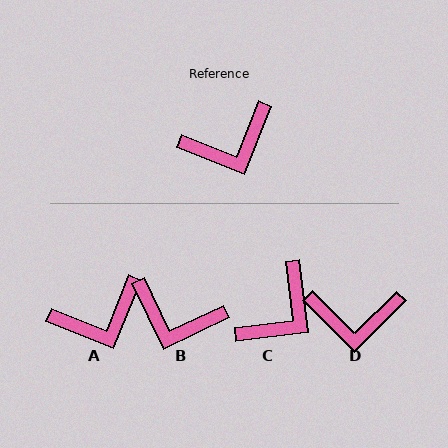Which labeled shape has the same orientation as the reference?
A.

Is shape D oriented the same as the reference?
No, it is off by about 24 degrees.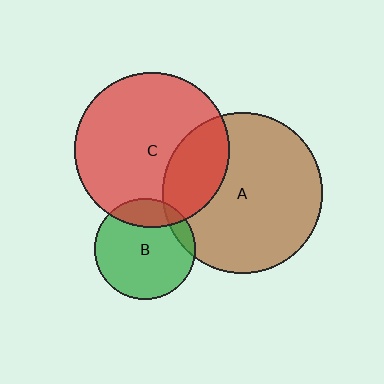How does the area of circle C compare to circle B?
Approximately 2.3 times.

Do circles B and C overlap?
Yes.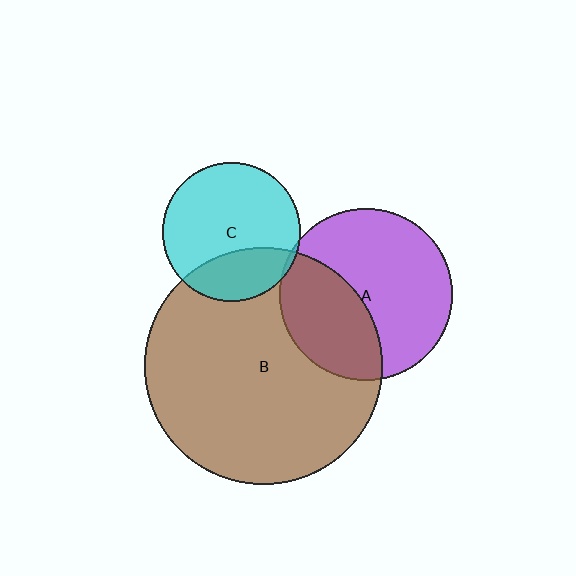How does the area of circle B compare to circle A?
Approximately 1.9 times.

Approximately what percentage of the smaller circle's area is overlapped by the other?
Approximately 40%.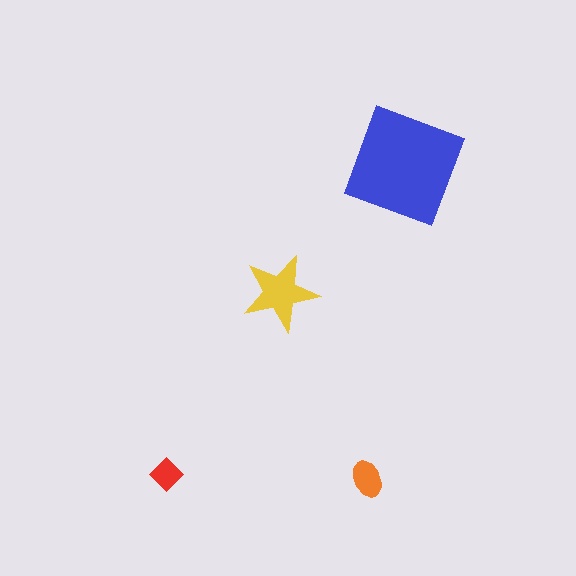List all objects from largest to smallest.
The blue square, the yellow star, the orange ellipse, the red diamond.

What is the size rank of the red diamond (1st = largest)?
4th.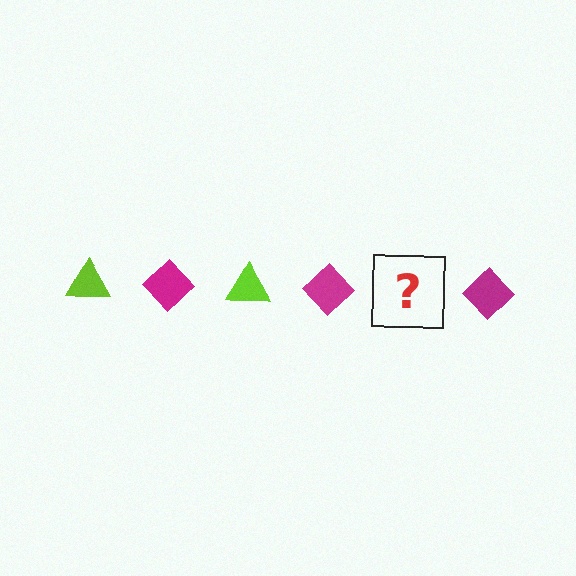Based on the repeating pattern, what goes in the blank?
The blank should be a lime triangle.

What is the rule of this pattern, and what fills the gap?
The rule is that the pattern alternates between lime triangle and magenta diamond. The gap should be filled with a lime triangle.